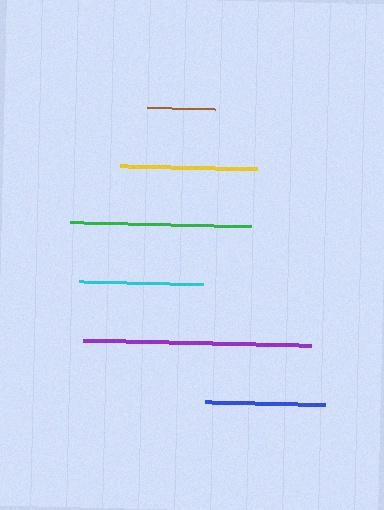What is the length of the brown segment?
The brown segment is approximately 68 pixels long.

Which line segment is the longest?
The purple line is the longest at approximately 228 pixels.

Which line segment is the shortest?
The brown line is the shortest at approximately 68 pixels.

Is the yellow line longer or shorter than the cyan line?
The yellow line is longer than the cyan line.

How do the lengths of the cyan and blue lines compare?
The cyan and blue lines are approximately the same length.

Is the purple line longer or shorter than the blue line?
The purple line is longer than the blue line.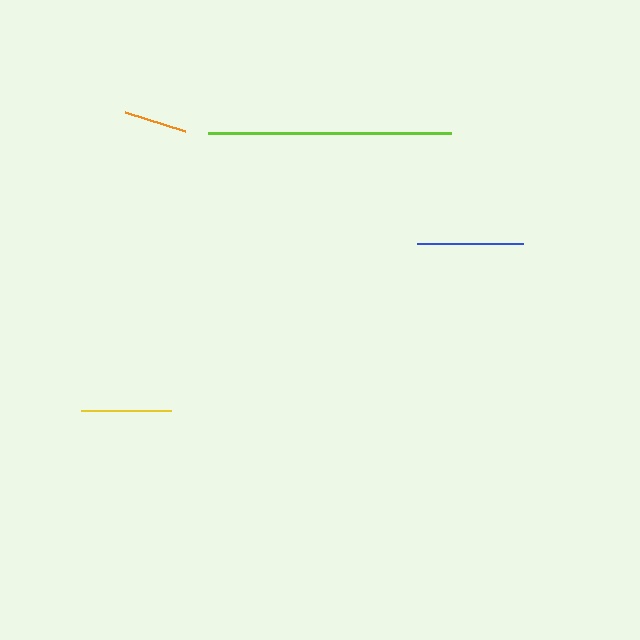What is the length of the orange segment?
The orange segment is approximately 63 pixels long.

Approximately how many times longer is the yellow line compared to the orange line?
The yellow line is approximately 1.4 times the length of the orange line.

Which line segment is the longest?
The lime line is the longest at approximately 243 pixels.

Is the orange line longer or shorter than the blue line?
The blue line is longer than the orange line.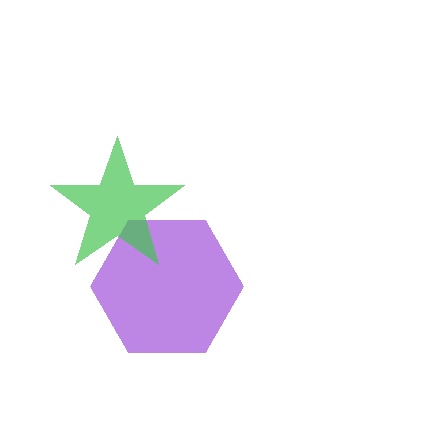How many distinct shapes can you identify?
There are 2 distinct shapes: a purple hexagon, a green star.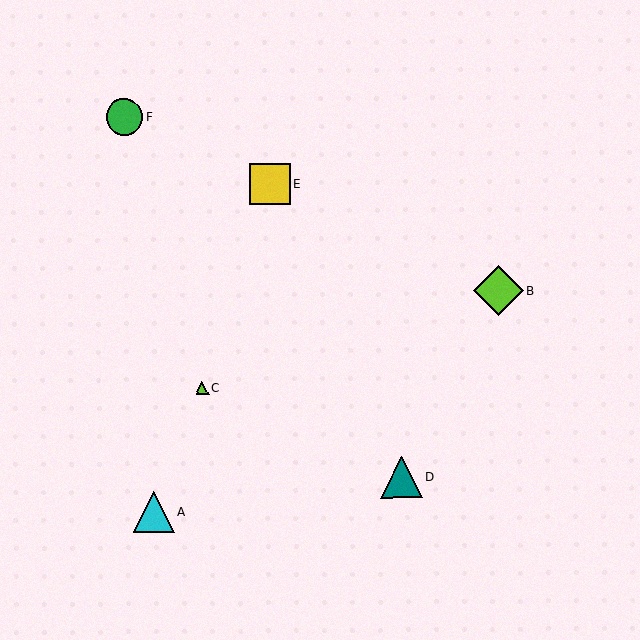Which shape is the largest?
The lime diamond (labeled B) is the largest.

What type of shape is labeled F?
Shape F is a green circle.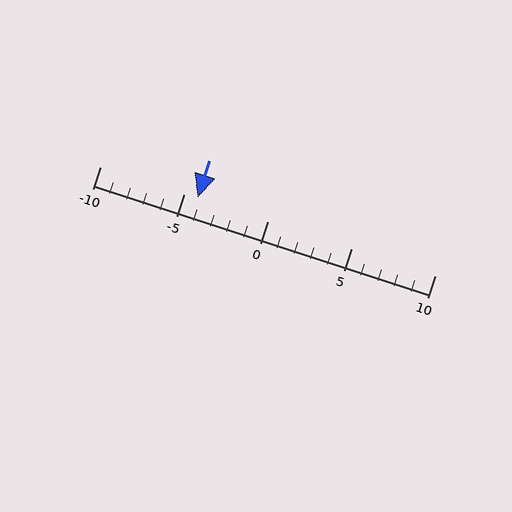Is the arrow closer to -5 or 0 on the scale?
The arrow is closer to -5.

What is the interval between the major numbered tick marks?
The major tick marks are spaced 5 units apart.